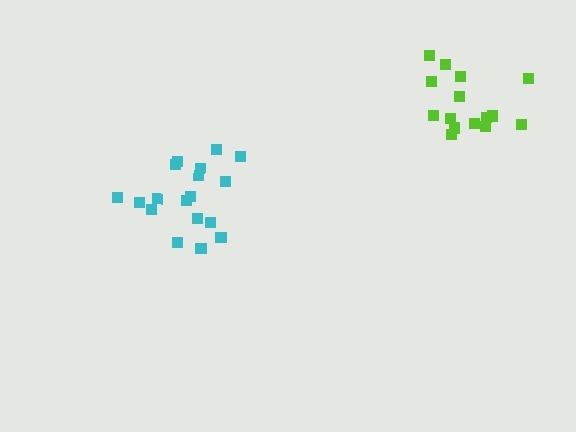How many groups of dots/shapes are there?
There are 2 groups.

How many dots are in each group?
Group 1: 18 dots, Group 2: 15 dots (33 total).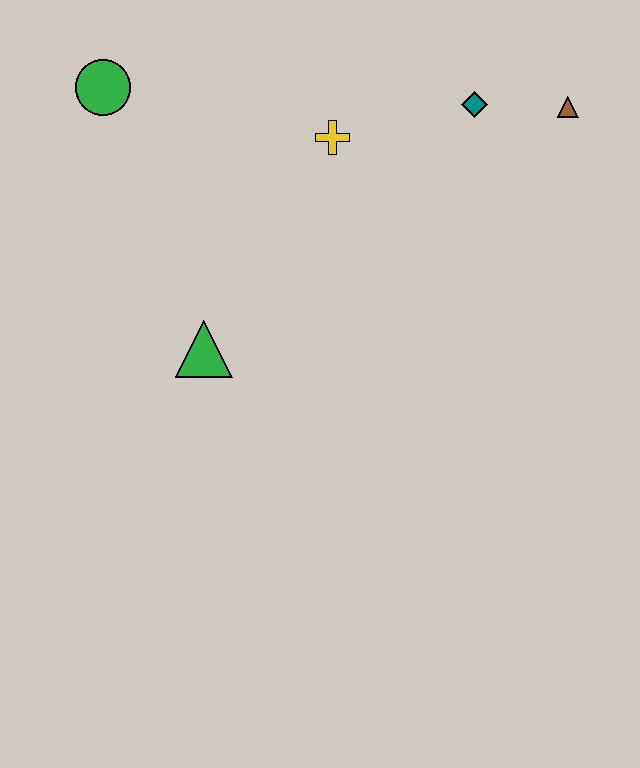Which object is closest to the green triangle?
The yellow cross is closest to the green triangle.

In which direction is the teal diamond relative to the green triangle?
The teal diamond is to the right of the green triangle.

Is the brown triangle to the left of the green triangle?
No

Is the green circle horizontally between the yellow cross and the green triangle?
No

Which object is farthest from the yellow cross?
The green triangle is farthest from the yellow cross.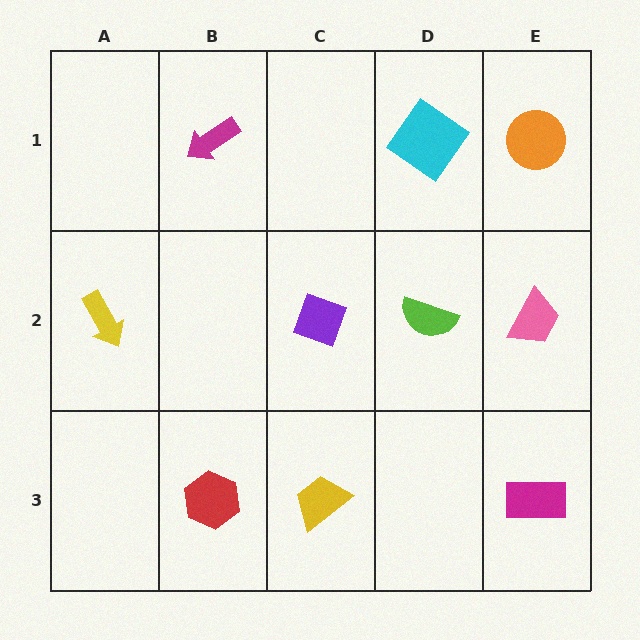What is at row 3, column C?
A yellow trapezoid.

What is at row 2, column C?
A purple diamond.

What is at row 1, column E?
An orange circle.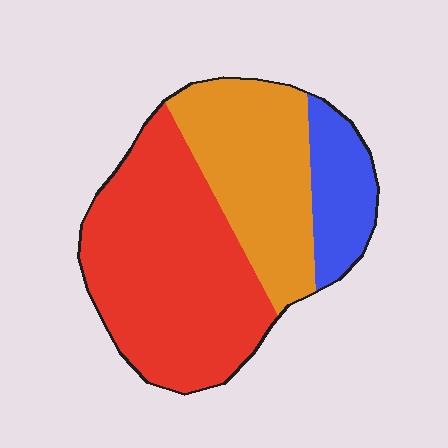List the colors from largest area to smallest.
From largest to smallest: red, orange, blue.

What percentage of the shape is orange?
Orange covers 33% of the shape.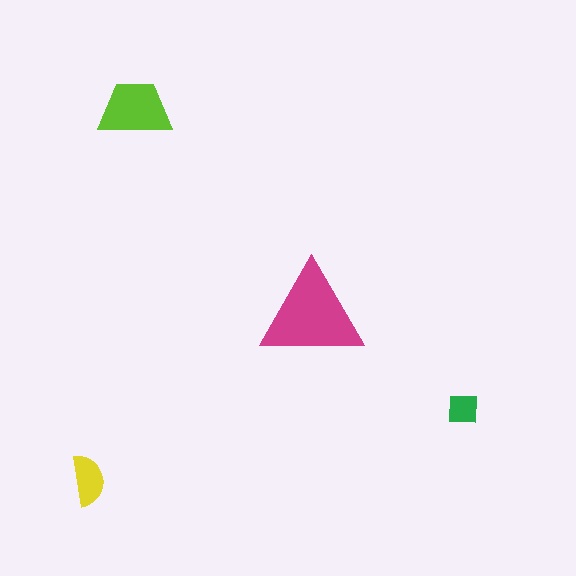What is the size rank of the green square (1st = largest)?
4th.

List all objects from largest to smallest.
The magenta triangle, the lime trapezoid, the yellow semicircle, the green square.